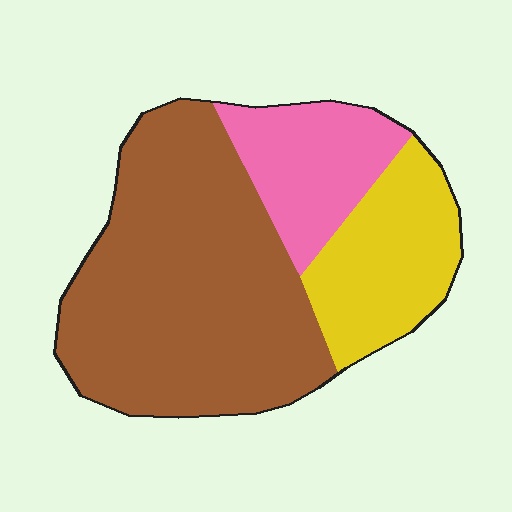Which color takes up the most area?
Brown, at roughly 60%.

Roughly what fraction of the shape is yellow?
Yellow covers 22% of the shape.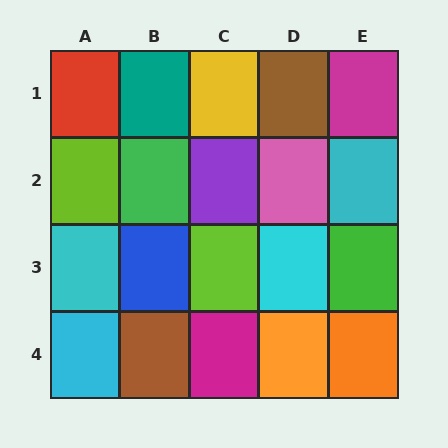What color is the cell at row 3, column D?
Cyan.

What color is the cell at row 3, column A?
Cyan.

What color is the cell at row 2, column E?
Cyan.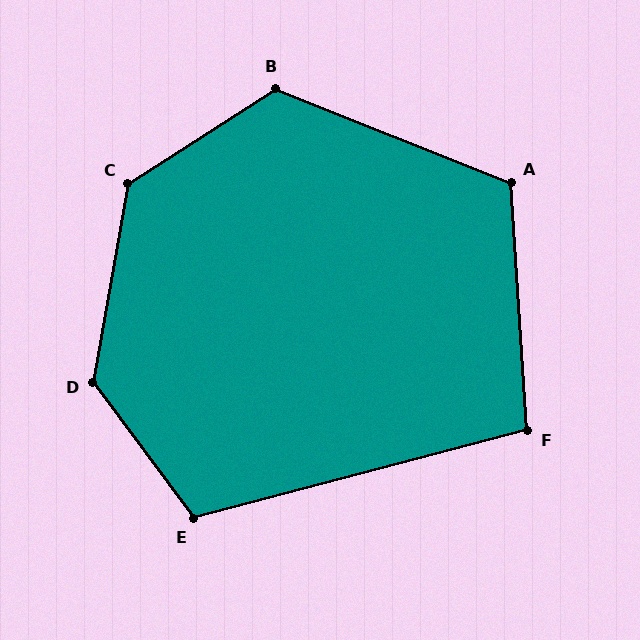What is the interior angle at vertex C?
Approximately 133 degrees (obtuse).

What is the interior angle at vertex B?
Approximately 125 degrees (obtuse).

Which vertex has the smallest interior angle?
F, at approximately 101 degrees.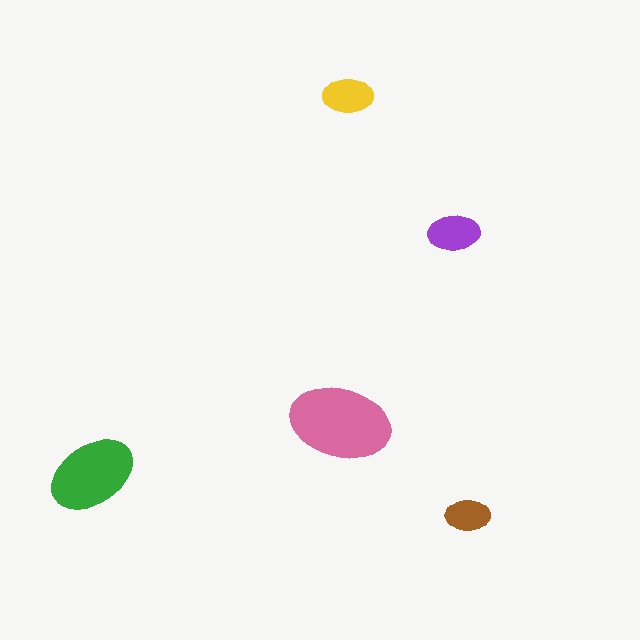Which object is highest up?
The yellow ellipse is topmost.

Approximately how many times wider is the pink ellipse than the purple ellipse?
About 2 times wider.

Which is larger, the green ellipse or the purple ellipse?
The green one.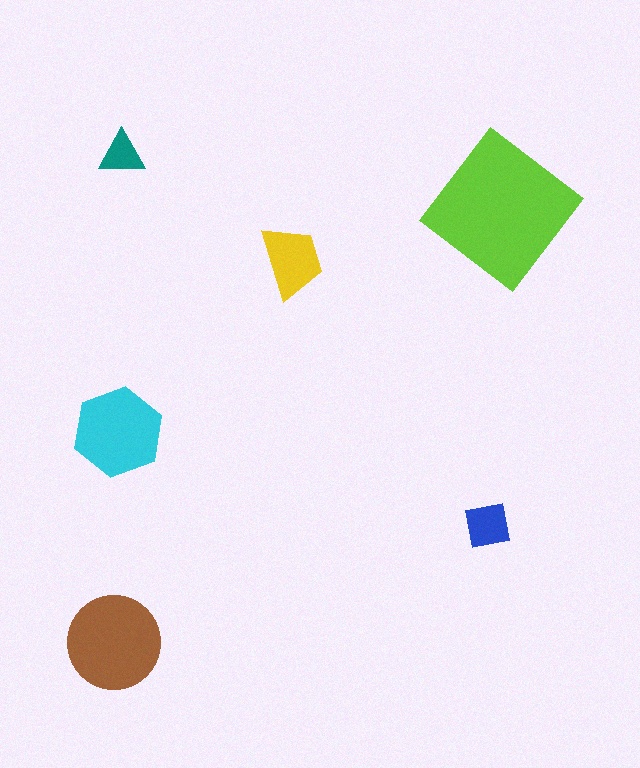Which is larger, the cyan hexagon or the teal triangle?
The cyan hexagon.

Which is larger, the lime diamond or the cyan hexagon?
The lime diamond.